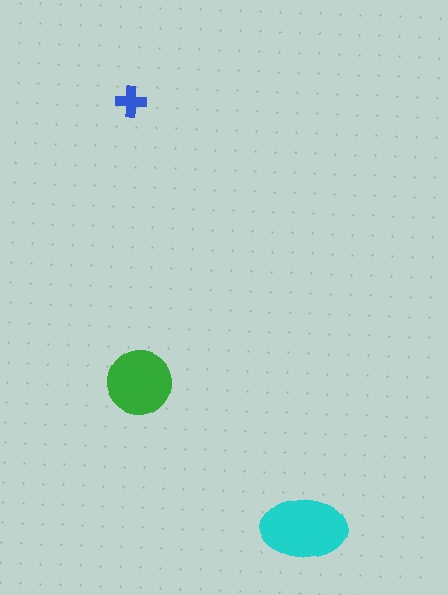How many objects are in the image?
There are 3 objects in the image.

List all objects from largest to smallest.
The cyan ellipse, the green circle, the blue cross.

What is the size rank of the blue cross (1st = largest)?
3rd.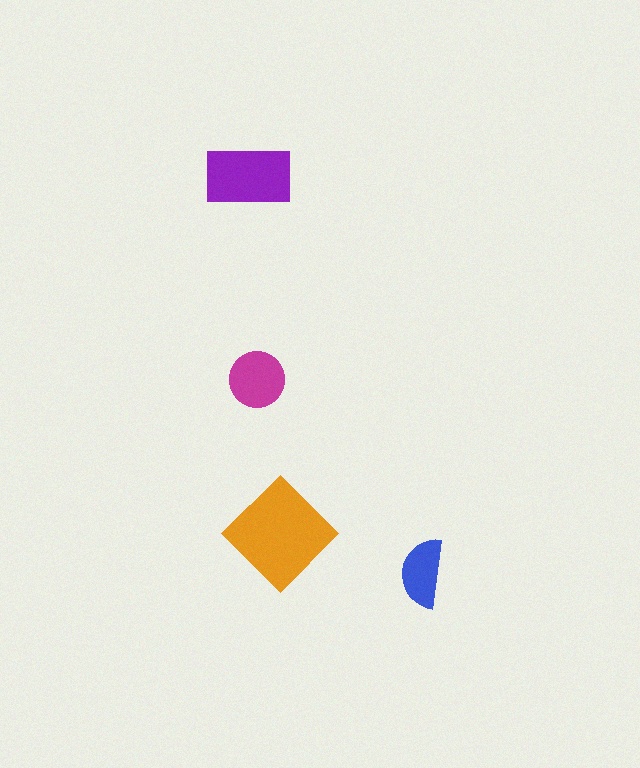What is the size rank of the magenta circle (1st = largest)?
3rd.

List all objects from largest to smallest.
The orange diamond, the purple rectangle, the magenta circle, the blue semicircle.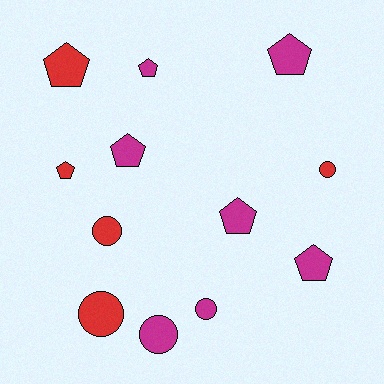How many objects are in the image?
There are 12 objects.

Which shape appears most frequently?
Pentagon, with 7 objects.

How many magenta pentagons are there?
There are 5 magenta pentagons.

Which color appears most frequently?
Magenta, with 7 objects.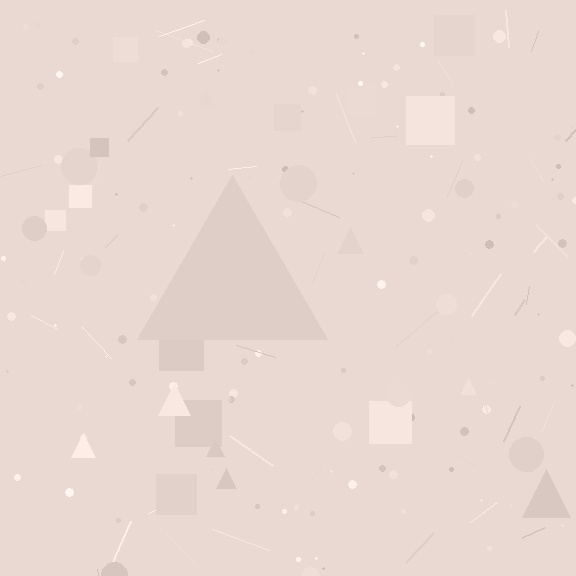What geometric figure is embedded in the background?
A triangle is embedded in the background.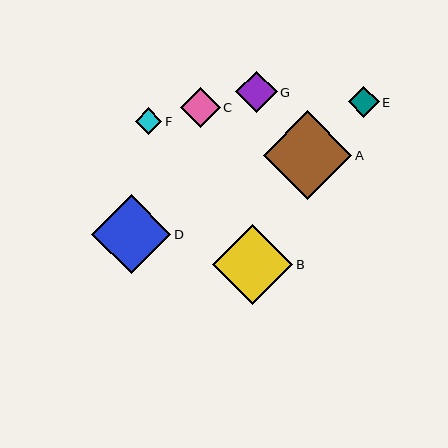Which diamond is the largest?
Diamond A is the largest with a size of approximately 88 pixels.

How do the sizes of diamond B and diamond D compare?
Diamond B and diamond D are approximately the same size.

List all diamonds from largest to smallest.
From largest to smallest: A, B, D, G, C, E, F.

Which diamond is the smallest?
Diamond F is the smallest with a size of approximately 27 pixels.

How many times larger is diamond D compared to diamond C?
Diamond D is approximately 2.0 times the size of diamond C.